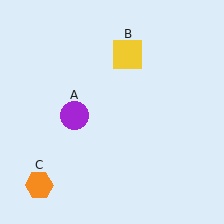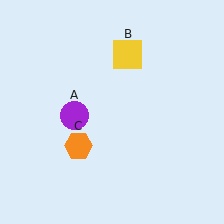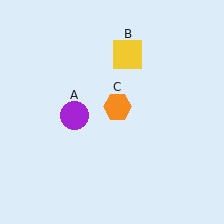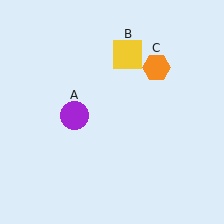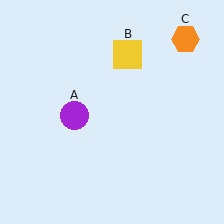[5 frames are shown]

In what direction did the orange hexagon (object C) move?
The orange hexagon (object C) moved up and to the right.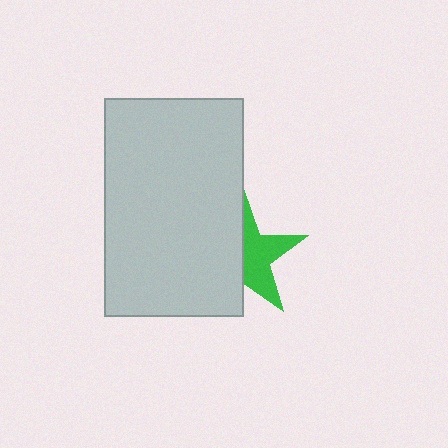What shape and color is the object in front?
The object in front is a light gray rectangle.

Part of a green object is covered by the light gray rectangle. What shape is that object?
It is a star.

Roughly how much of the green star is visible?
About half of it is visible (roughly 50%).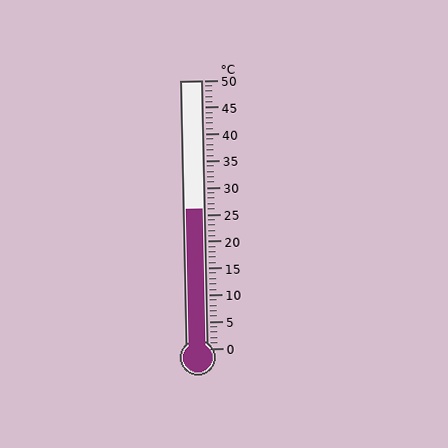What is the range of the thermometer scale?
The thermometer scale ranges from 0°C to 50°C.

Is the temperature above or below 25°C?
The temperature is above 25°C.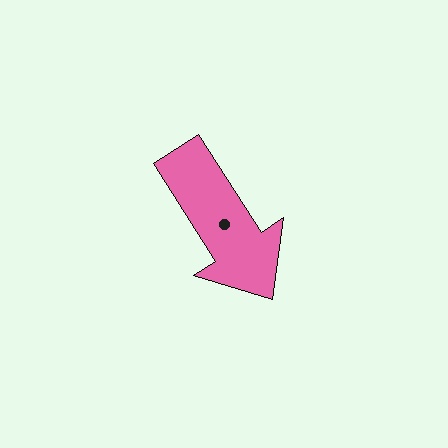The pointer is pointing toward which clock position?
Roughly 5 o'clock.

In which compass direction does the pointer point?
Southeast.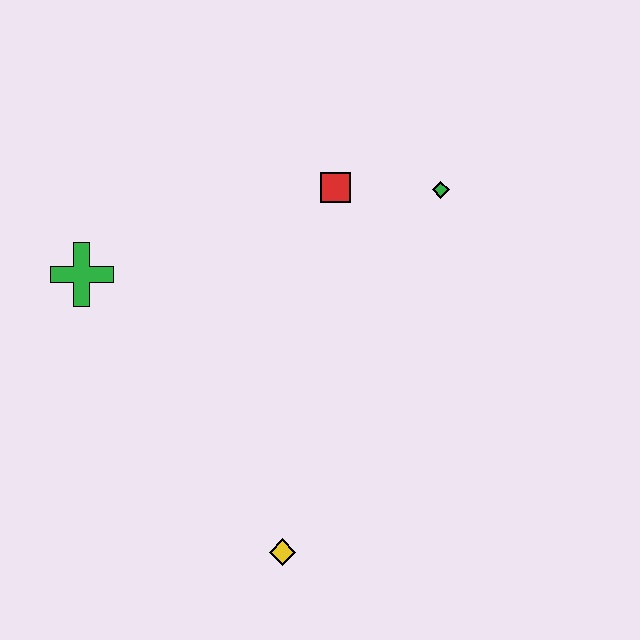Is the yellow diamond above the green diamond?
No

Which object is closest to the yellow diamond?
The green cross is closest to the yellow diamond.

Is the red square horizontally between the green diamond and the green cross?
Yes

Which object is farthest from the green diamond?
The yellow diamond is farthest from the green diamond.